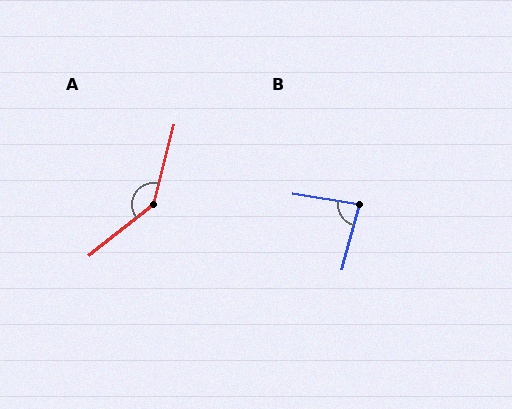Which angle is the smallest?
B, at approximately 84 degrees.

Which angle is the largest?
A, at approximately 143 degrees.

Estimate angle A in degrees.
Approximately 143 degrees.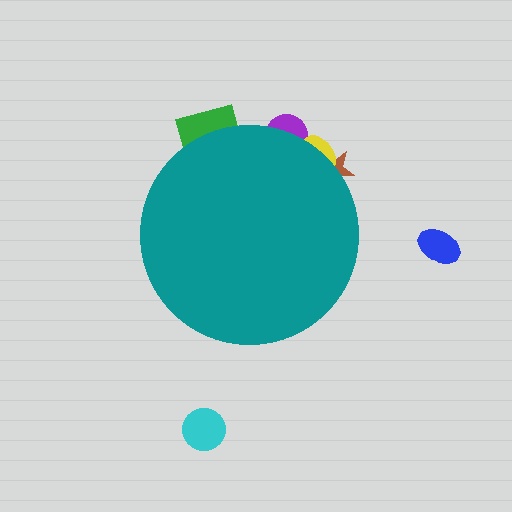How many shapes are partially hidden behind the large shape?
4 shapes are partially hidden.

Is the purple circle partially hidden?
Yes, the purple circle is partially hidden behind the teal circle.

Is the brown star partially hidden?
Yes, the brown star is partially hidden behind the teal circle.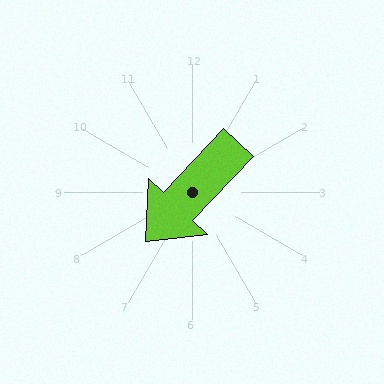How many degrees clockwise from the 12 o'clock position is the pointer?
Approximately 223 degrees.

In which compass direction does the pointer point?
Southwest.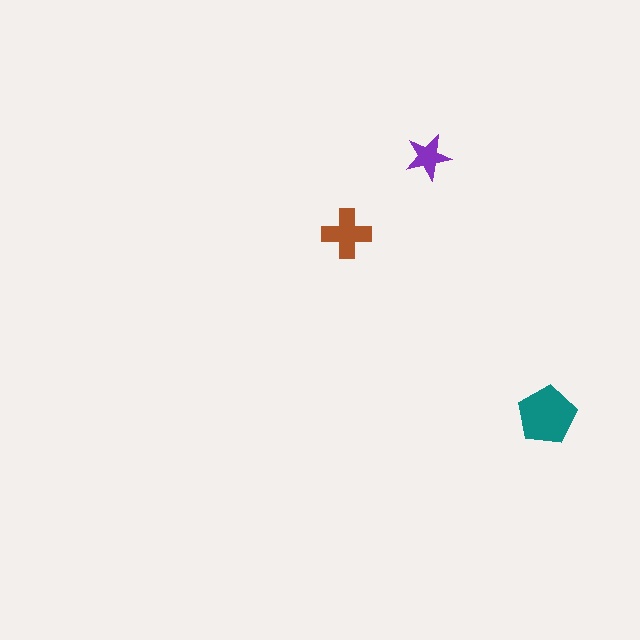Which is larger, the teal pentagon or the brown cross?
The teal pentagon.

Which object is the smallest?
The purple star.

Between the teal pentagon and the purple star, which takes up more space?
The teal pentagon.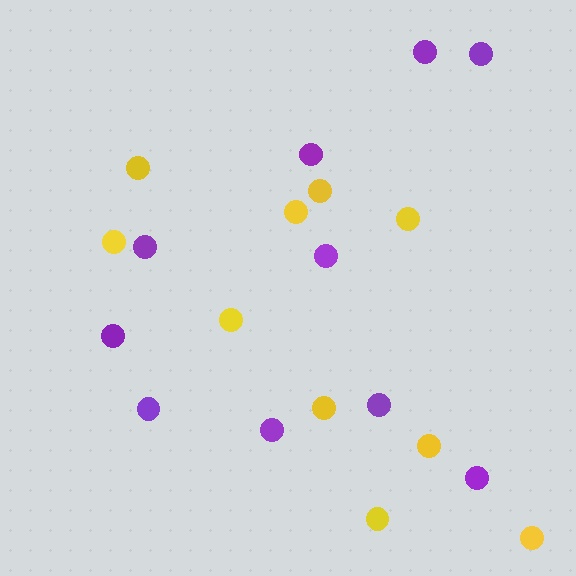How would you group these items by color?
There are 2 groups: one group of purple circles (10) and one group of yellow circles (10).